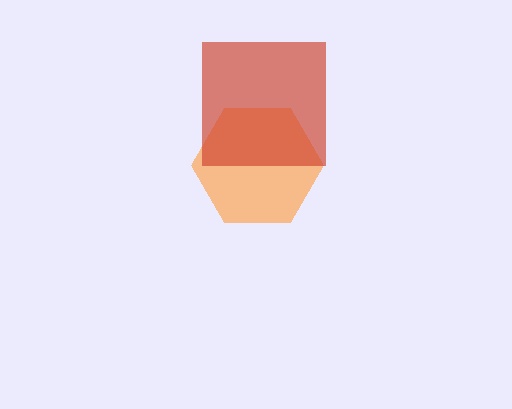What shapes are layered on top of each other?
The layered shapes are: an orange hexagon, a red square.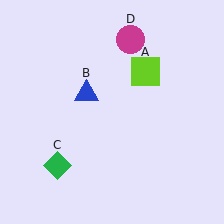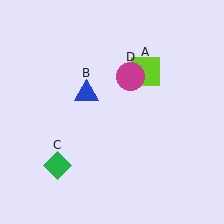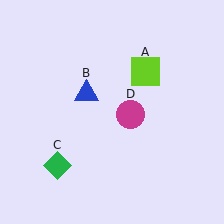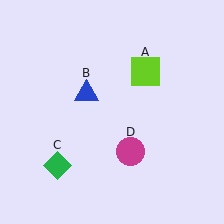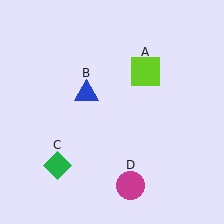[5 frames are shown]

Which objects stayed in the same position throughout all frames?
Lime square (object A) and blue triangle (object B) and green diamond (object C) remained stationary.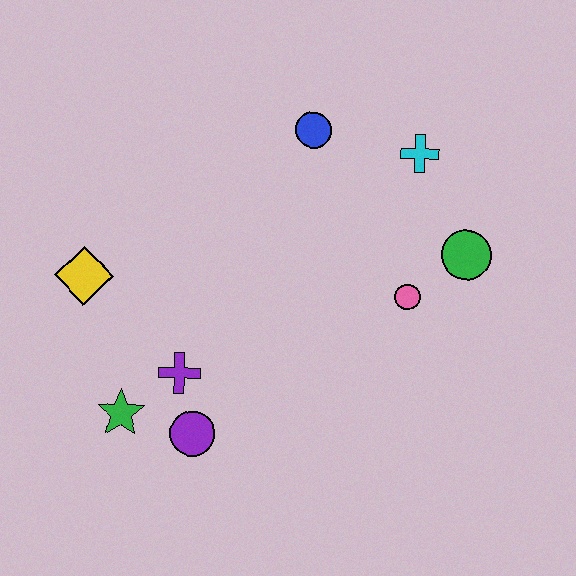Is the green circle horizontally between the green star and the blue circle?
No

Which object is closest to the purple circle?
The purple cross is closest to the purple circle.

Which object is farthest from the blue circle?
The green star is farthest from the blue circle.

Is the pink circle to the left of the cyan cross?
Yes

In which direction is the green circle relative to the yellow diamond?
The green circle is to the right of the yellow diamond.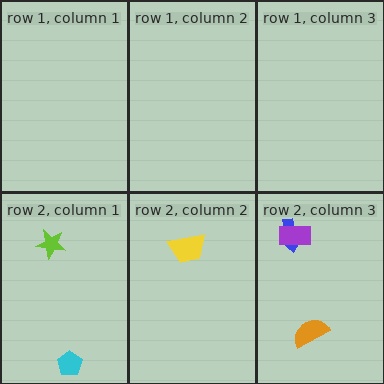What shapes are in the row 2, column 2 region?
The yellow trapezoid.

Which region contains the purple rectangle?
The row 2, column 3 region.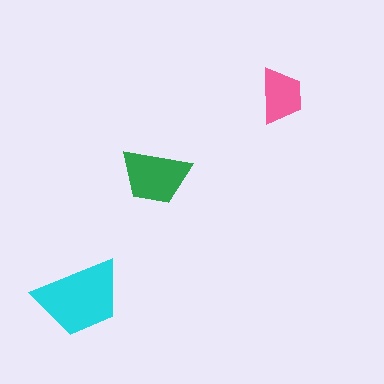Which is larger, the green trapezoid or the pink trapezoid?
The green one.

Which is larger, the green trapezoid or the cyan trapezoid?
The cyan one.